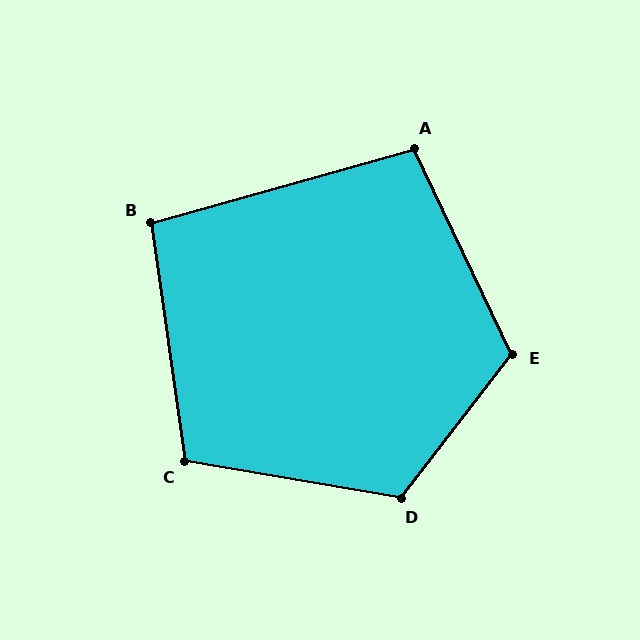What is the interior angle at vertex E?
Approximately 117 degrees (obtuse).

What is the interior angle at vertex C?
Approximately 108 degrees (obtuse).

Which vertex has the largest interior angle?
D, at approximately 118 degrees.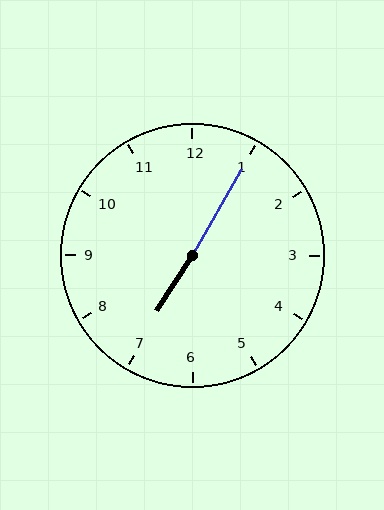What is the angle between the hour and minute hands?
Approximately 178 degrees.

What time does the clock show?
7:05.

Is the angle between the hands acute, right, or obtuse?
It is obtuse.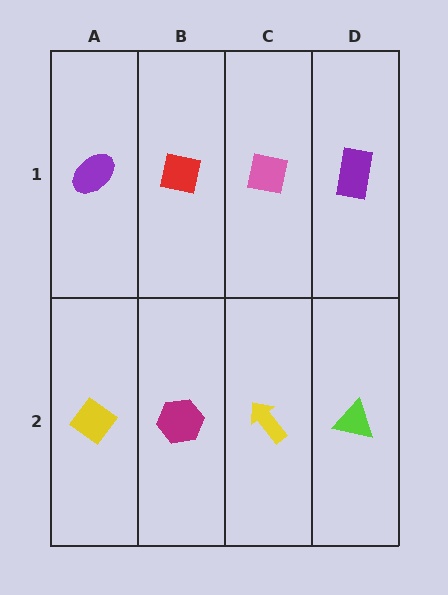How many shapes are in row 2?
4 shapes.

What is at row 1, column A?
A purple ellipse.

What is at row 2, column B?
A magenta hexagon.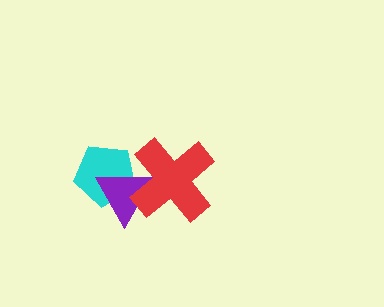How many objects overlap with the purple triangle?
2 objects overlap with the purple triangle.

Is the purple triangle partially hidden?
Yes, it is partially covered by another shape.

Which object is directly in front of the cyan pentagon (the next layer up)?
The purple triangle is directly in front of the cyan pentagon.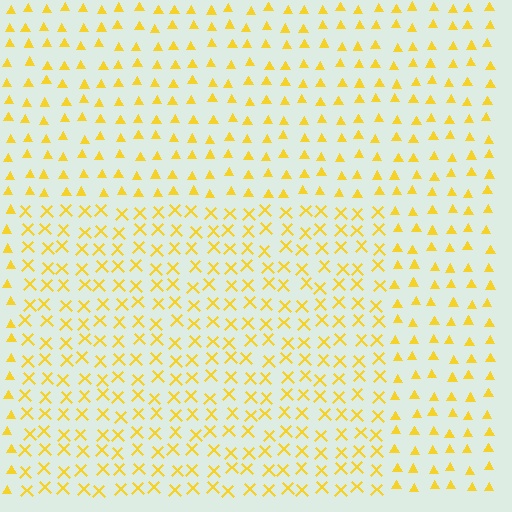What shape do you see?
I see a rectangle.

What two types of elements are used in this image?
The image uses X marks inside the rectangle region and triangles outside it.